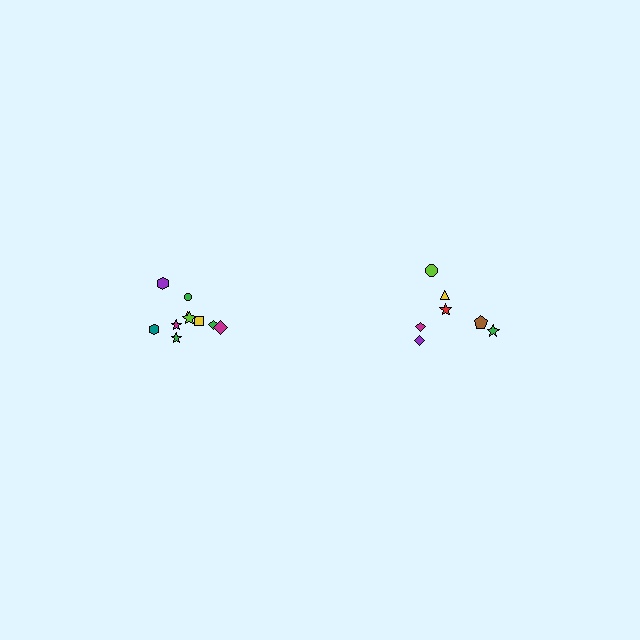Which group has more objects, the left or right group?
The left group.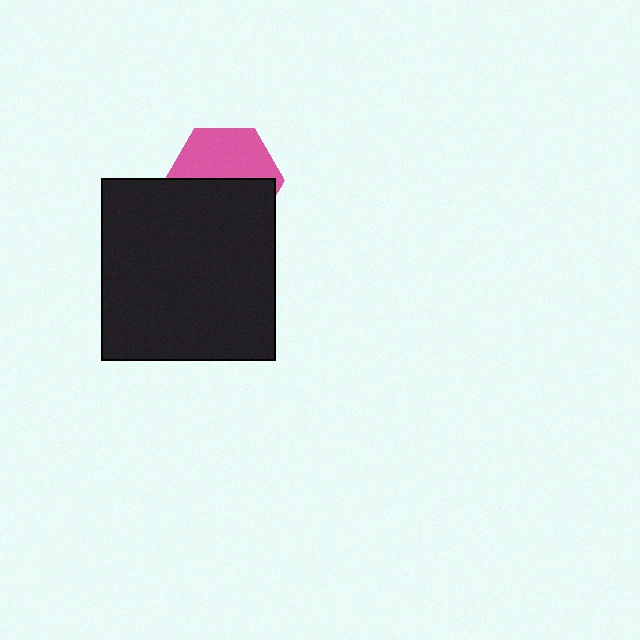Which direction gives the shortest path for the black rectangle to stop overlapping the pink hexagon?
Moving down gives the shortest separation.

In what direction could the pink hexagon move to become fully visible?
The pink hexagon could move up. That would shift it out from behind the black rectangle entirely.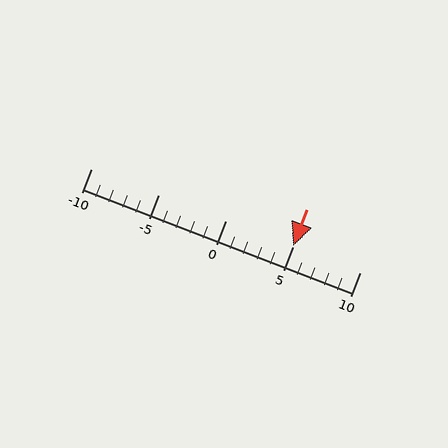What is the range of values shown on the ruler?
The ruler shows values from -10 to 10.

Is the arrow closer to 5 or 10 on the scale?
The arrow is closer to 5.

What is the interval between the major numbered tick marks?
The major tick marks are spaced 5 units apart.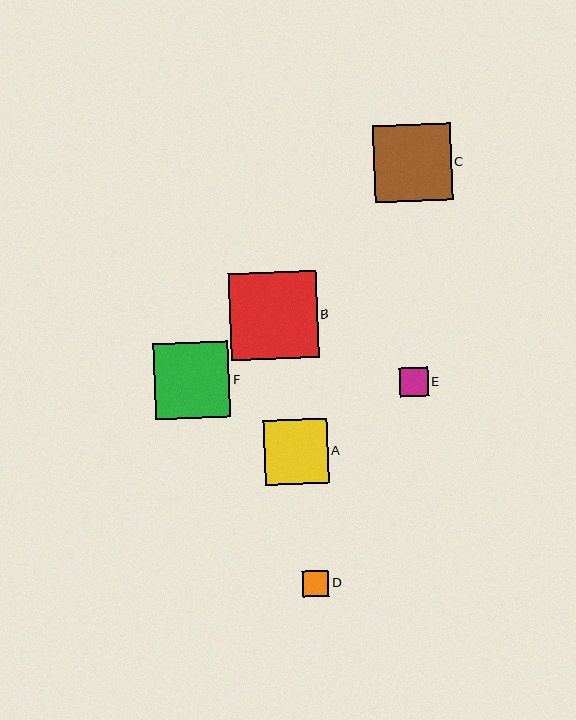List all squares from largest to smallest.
From largest to smallest: B, C, F, A, E, D.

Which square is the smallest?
Square D is the smallest with a size of approximately 26 pixels.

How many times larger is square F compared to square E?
Square F is approximately 2.7 times the size of square E.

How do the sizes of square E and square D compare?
Square E and square D are approximately the same size.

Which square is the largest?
Square B is the largest with a size of approximately 87 pixels.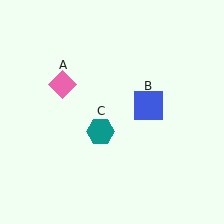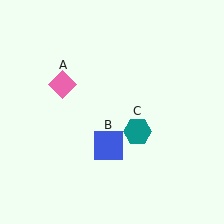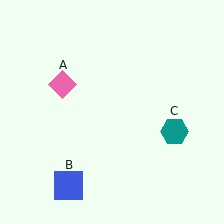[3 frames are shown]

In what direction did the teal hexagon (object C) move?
The teal hexagon (object C) moved right.